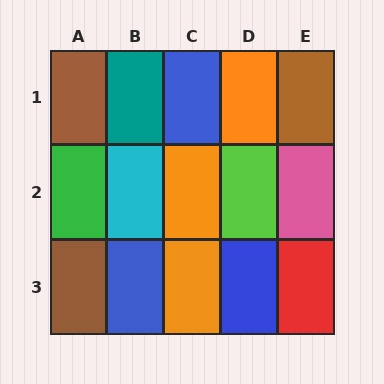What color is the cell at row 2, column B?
Cyan.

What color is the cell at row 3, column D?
Blue.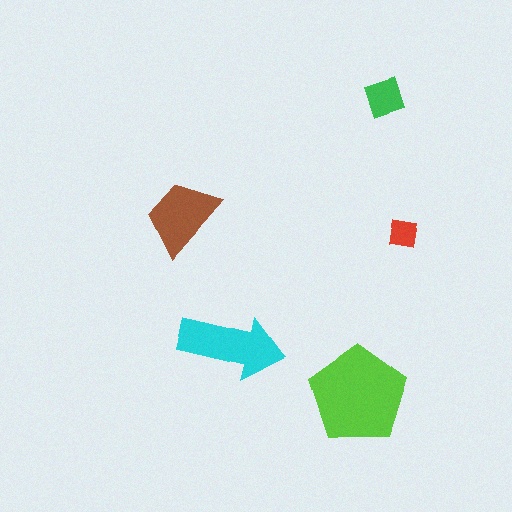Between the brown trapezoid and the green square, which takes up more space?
The brown trapezoid.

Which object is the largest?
The lime pentagon.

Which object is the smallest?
The red square.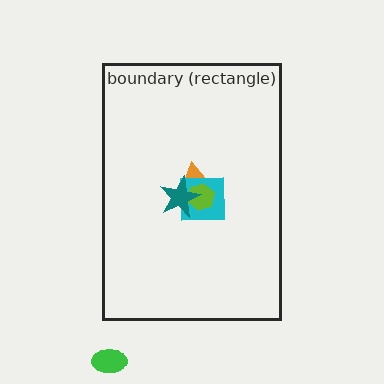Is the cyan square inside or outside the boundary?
Inside.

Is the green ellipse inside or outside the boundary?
Outside.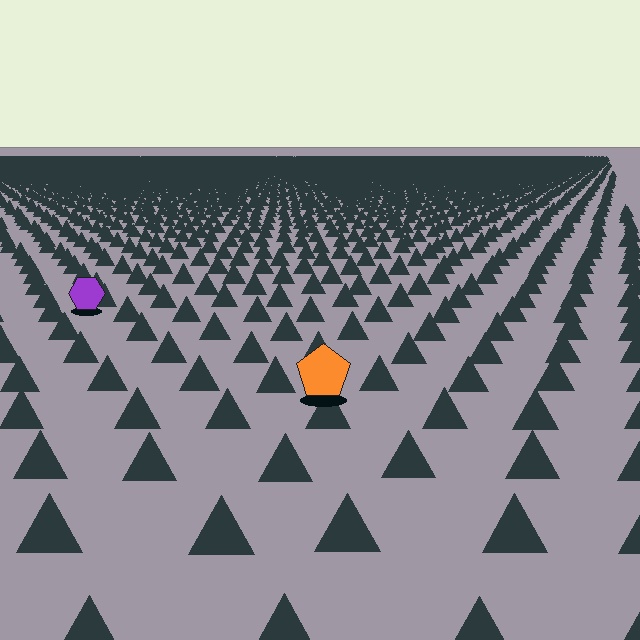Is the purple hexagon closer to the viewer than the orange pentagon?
No. The orange pentagon is closer — you can tell from the texture gradient: the ground texture is coarser near it.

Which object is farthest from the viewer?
The purple hexagon is farthest from the viewer. It appears smaller and the ground texture around it is denser.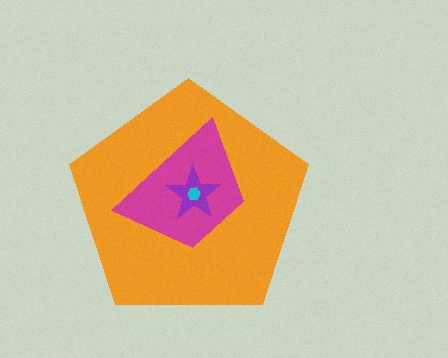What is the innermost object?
The cyan hexagon.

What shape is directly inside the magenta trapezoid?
The purple star.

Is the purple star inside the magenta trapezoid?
Yes.